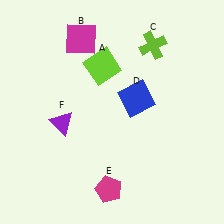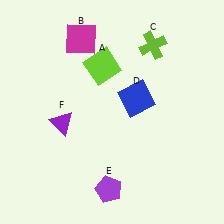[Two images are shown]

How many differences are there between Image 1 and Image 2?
There is 1 difference between the two images.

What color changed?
The pentagon (E) changed from magenta in Image 1 to purple in Image 2.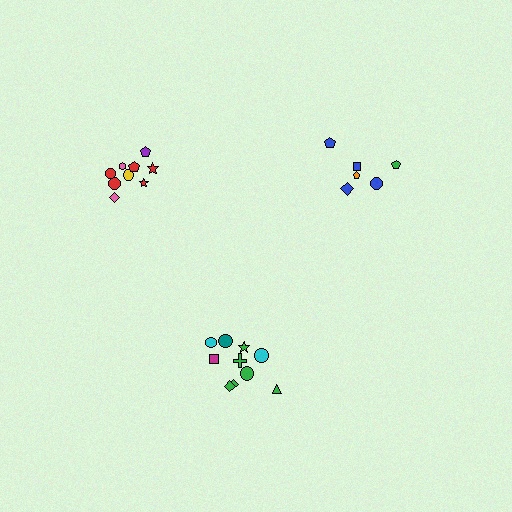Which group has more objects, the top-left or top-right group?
The top-left group.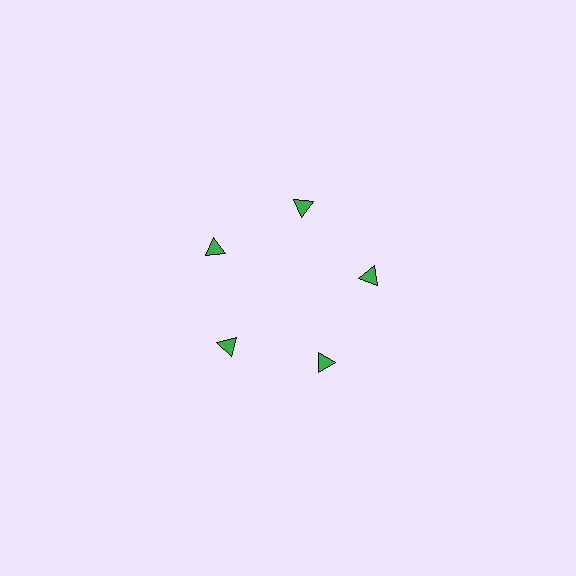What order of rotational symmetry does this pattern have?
This pattern has 5-fold rotational symmetry.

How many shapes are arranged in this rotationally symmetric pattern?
There are 5 shapes, arranged in 5 groups of 1.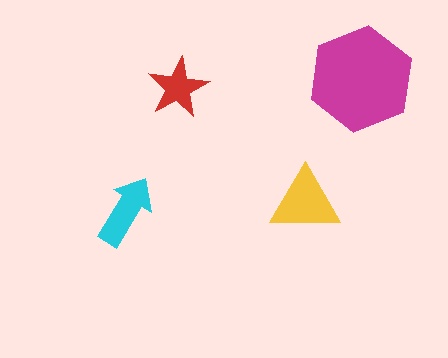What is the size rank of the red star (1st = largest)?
4th.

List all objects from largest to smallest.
The magenta hexagon, the yellow triangle, the cyan arrow, the red star.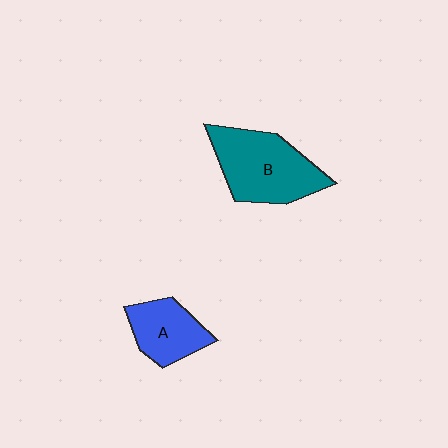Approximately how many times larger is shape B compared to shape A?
Approximately 1.6 times.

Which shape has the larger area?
Shape B (teal).